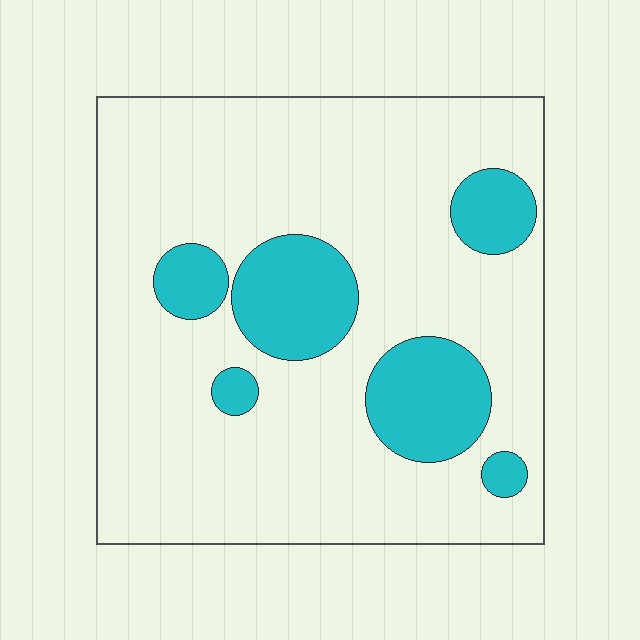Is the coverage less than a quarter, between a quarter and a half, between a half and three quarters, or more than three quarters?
Less than a quarter.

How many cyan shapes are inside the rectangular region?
6.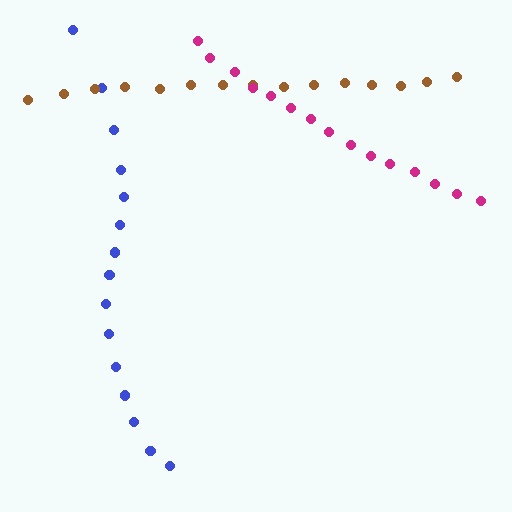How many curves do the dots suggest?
There are 3 distinct paths.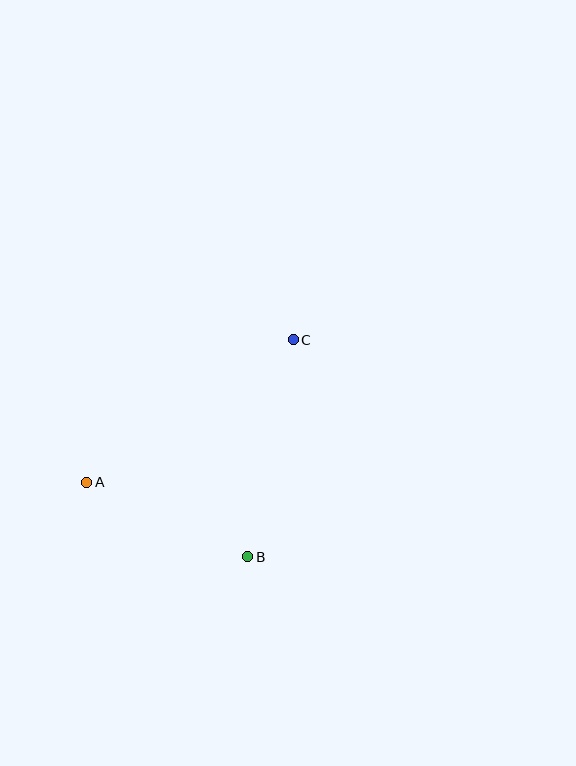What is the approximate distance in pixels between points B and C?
The distance between B and C is approximately 222 pixels.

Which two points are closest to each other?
Points A and B are closest to each other.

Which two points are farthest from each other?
Points A and C are farthest from each other.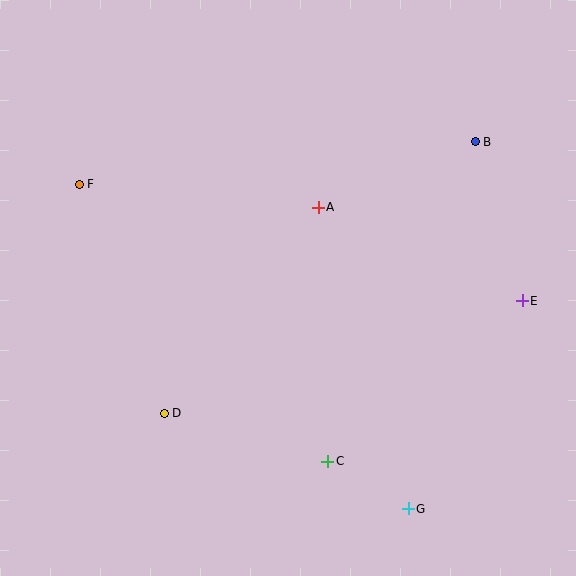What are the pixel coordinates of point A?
Point A is at (318, 207).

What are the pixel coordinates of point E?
Point E is at (522, 301).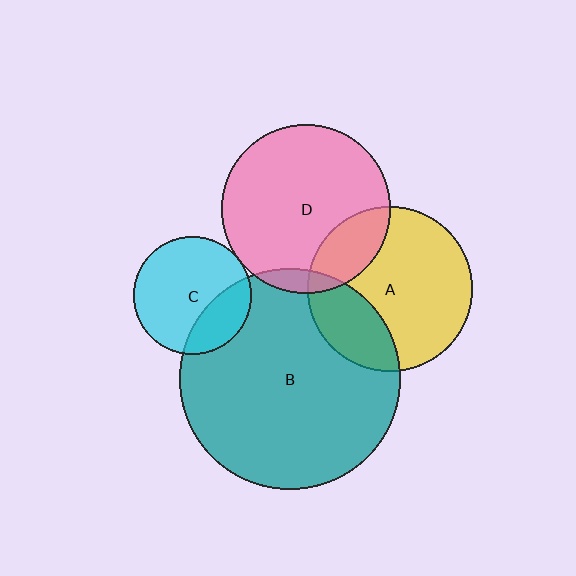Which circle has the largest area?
Circle B (teal).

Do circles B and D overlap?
Yes.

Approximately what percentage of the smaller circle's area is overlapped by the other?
Approximately 5%.